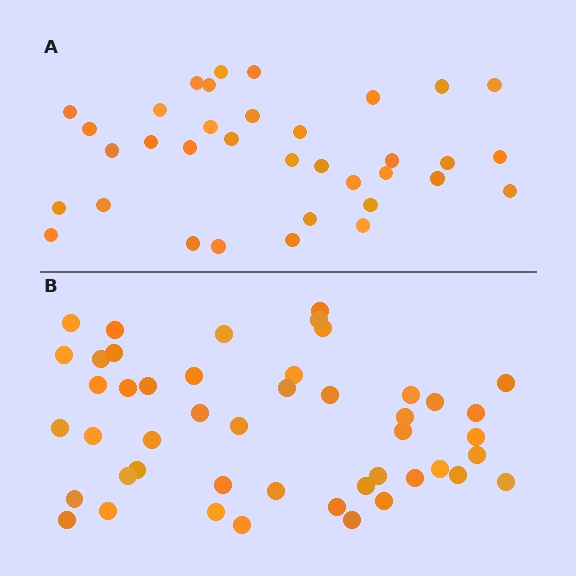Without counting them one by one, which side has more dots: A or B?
Region B (the bottom region) has more dots.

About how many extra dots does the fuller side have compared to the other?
Region B has roughly 12 or so more dots than region A.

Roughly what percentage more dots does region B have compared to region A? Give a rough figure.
About 35% more.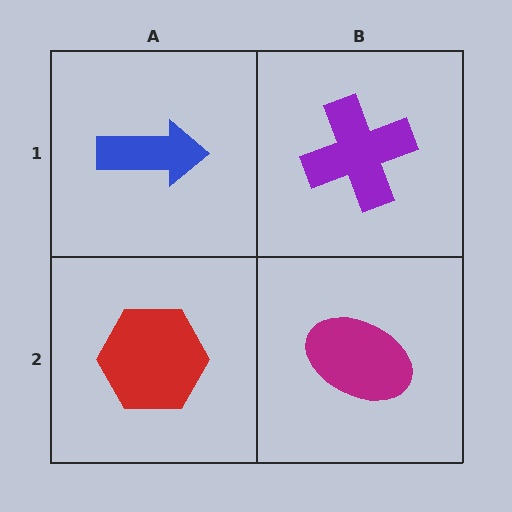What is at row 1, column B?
A purple cross.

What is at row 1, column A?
A blue arrow.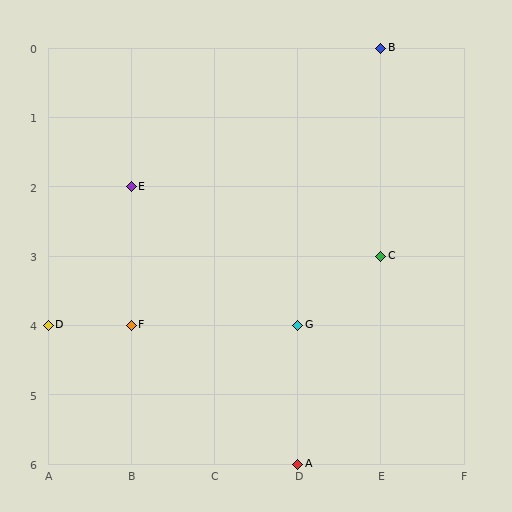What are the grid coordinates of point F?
Point F is at grid coordinates (B, 4).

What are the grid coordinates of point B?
Point B is at grid coordinates (E, 0).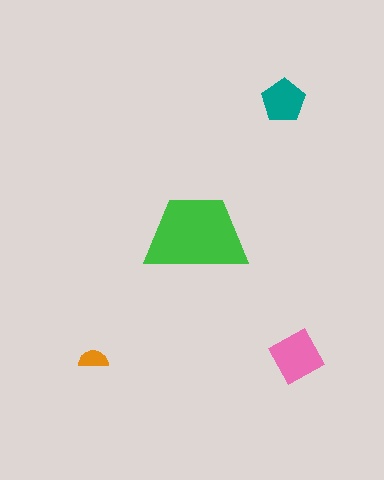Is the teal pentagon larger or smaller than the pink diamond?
Smaller.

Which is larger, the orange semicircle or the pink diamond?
The pink diamond.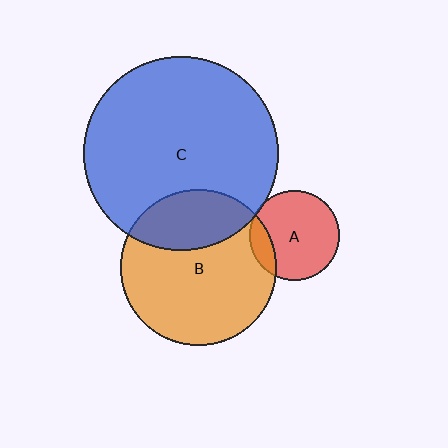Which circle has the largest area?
Circle C (blue).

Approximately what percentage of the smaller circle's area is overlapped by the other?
Approximately 30%.